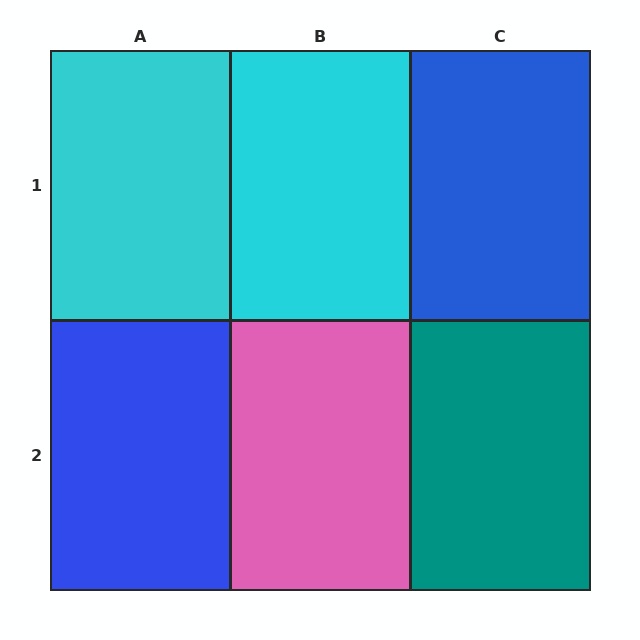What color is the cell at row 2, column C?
Teal.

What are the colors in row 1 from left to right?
Cyan, cyan, blue.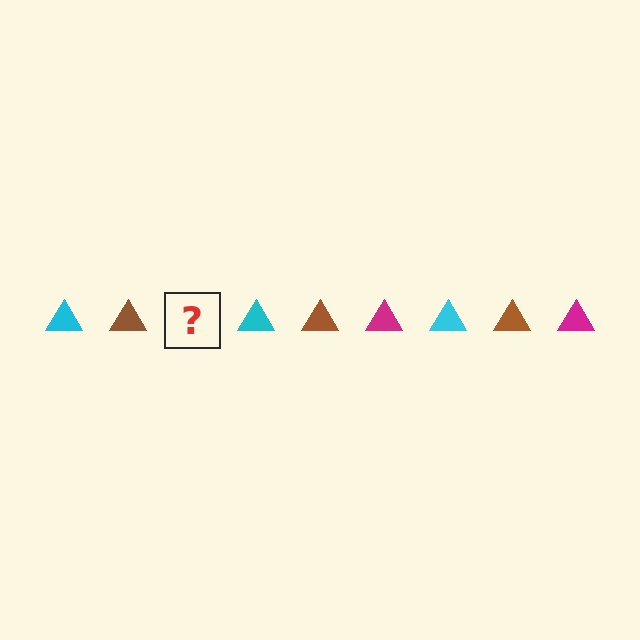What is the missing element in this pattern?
The missing element is a magenta triangle.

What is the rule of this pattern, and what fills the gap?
The rule is that the pattern cycles through cyan, brown, magenta triangles. The gap should be filled with a magenta triangle.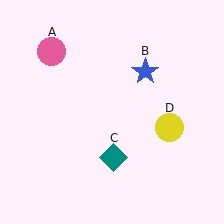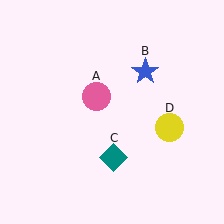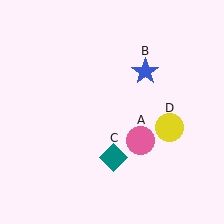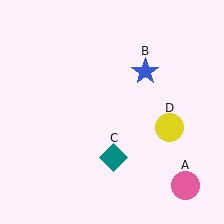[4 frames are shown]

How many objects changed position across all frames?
1 object changed position: pink circle (object A).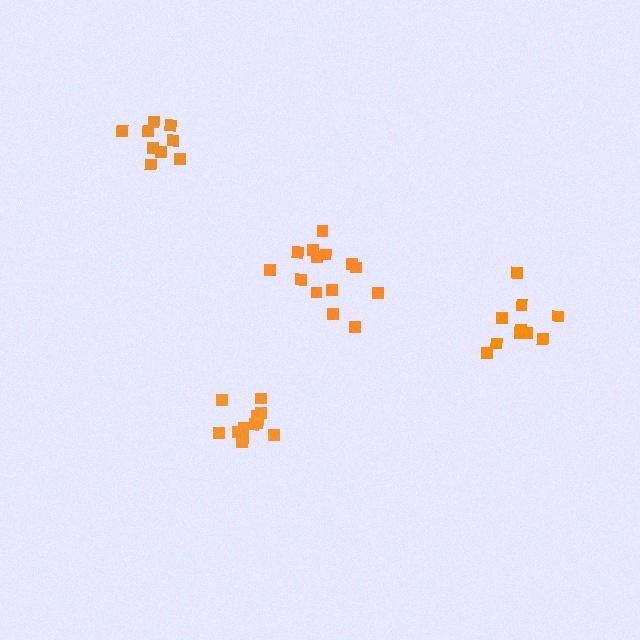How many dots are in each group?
Group 1: 10 dots, Group 2: 14 dots, Group 3: 9 dots, Group 4: 12 dots (45 total).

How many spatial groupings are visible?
There are 4 spatial groupings.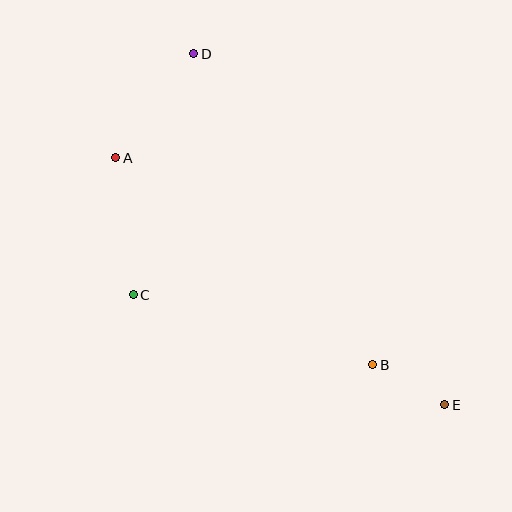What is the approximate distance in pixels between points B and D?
The distance between B and D is approximately 359 pixels.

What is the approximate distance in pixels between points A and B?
The distance between A and B is approximately 330 pixels.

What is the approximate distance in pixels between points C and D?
The distance between C and D is approximately 248 pixels.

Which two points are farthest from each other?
Points D and E are farthest from each other.